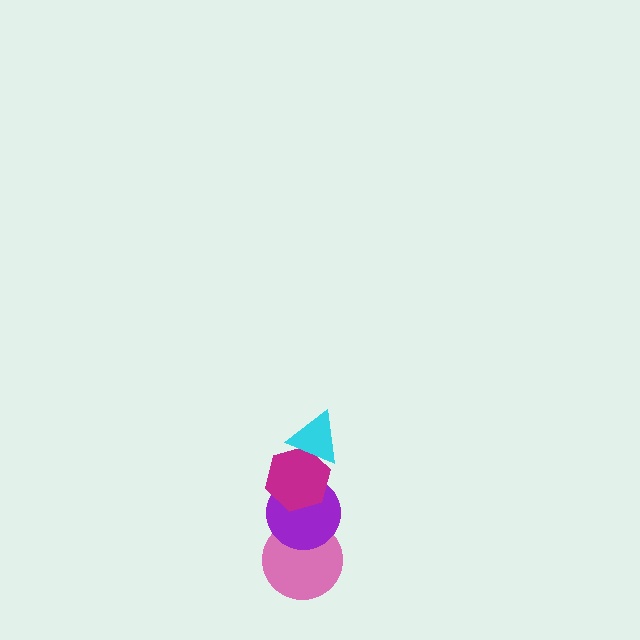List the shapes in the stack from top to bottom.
From top to bottom: the cyan triangle, the magenta hexagon, the purple circle, the pink circle.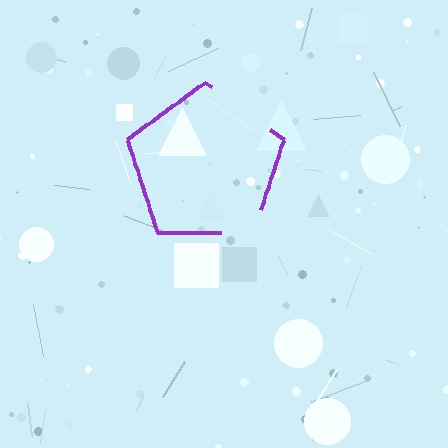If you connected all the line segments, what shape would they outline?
They would outline a pentagon.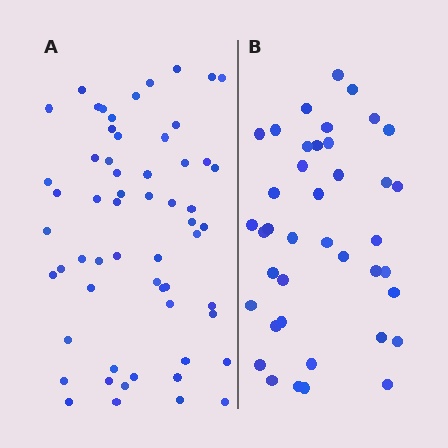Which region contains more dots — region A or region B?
Region A (the left region) has more dots.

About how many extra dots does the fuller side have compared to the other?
Region A has approximately 20 more dots than region B.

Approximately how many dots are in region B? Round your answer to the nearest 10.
About 40 dots.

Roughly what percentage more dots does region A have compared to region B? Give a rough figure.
About 50% more.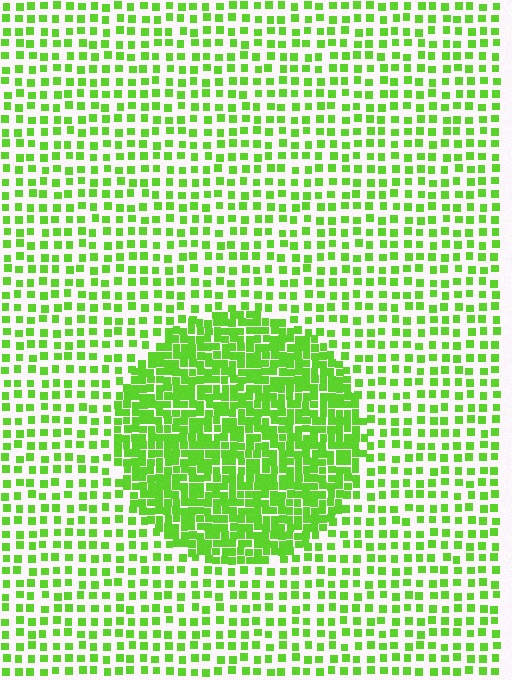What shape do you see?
I see a circle.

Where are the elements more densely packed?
The elements are more densely packed inside the circle boundary.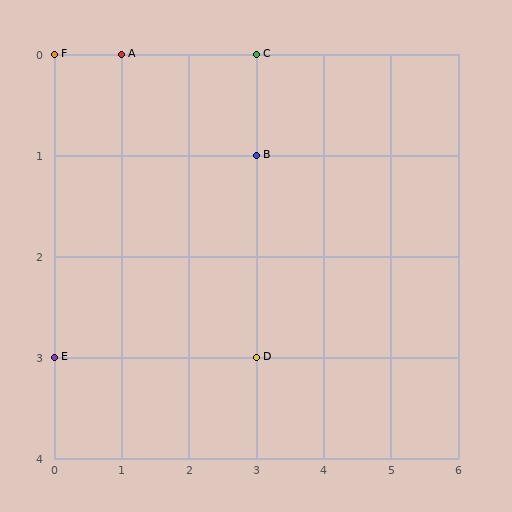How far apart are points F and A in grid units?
Points F and A are 1 column apart.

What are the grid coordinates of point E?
Point E is at grid coordinates (0, 3).